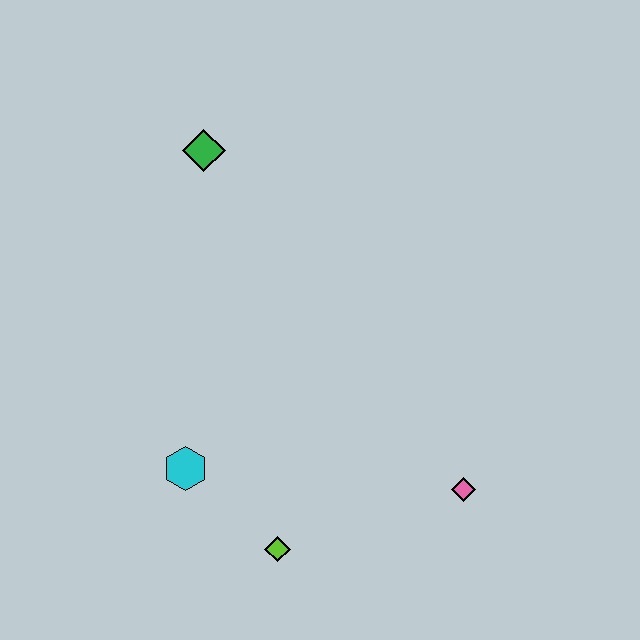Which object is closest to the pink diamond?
The lime diamond is closest to the pink diamond.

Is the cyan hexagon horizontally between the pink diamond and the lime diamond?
No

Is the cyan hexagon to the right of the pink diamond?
No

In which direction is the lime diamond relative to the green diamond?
The lime diamond is below the green diamond.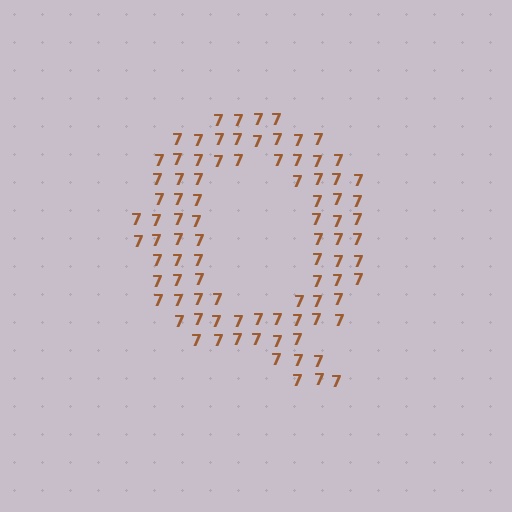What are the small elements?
The small elements are digit 7's.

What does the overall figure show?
The overall figure shows the letter Q.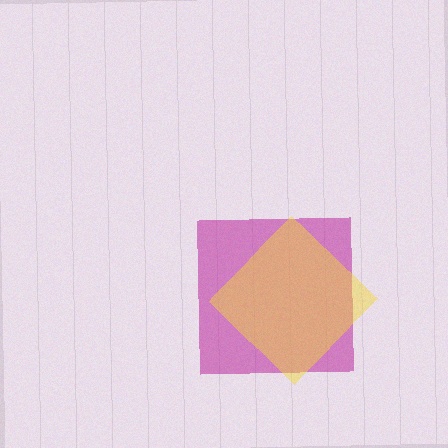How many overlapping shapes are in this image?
There are 2 overlapping shapes in the image.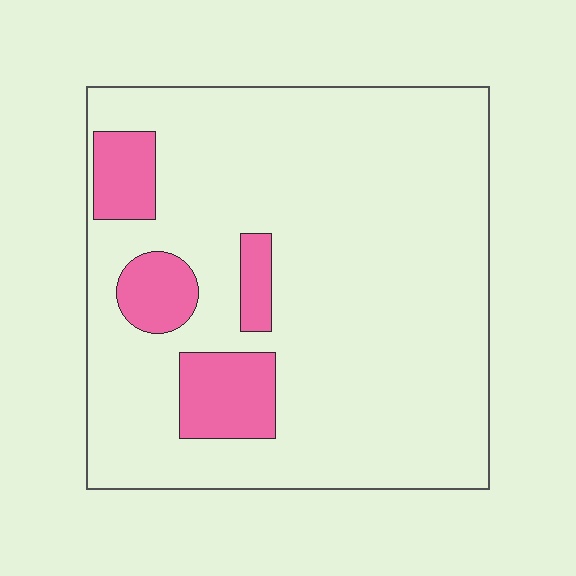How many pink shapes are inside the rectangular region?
4.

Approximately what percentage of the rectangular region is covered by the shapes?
Approximately 15%.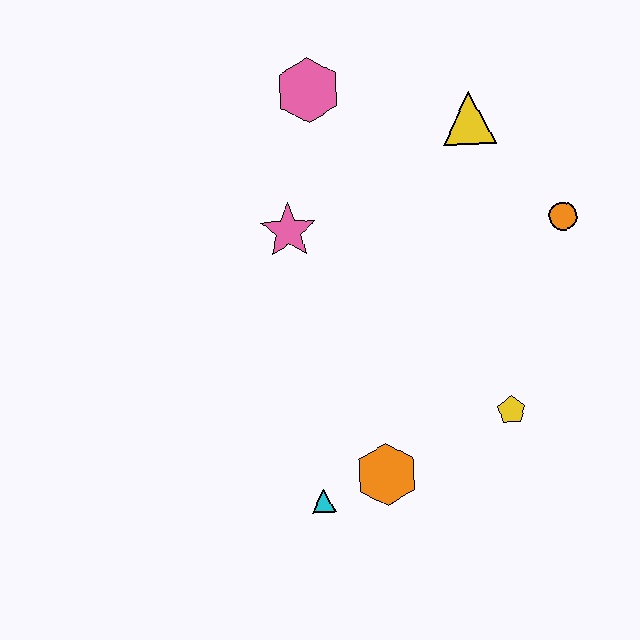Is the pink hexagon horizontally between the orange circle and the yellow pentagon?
No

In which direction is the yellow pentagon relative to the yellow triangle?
The yellow pentagon is below the yellow triangle.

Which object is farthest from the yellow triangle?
The cyan triangle is farthest from the yellow triangle.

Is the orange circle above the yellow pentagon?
Yes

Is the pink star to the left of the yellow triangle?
Yes